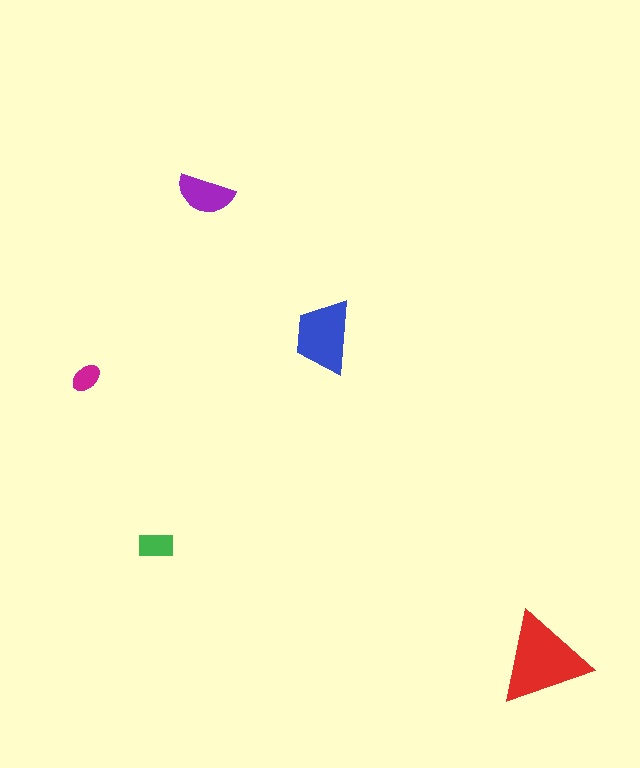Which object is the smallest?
The magenta ellipse.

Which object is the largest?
The red triangle.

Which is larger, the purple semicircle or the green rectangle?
The purple semicircle.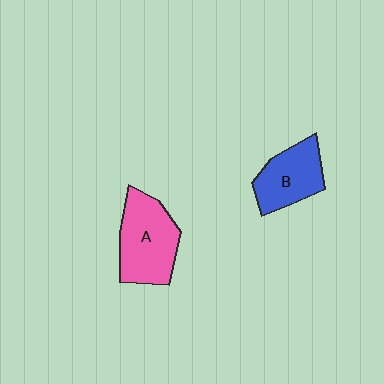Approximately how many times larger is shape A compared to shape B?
Approximately 1.3 times.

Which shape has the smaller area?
Shape B (blue).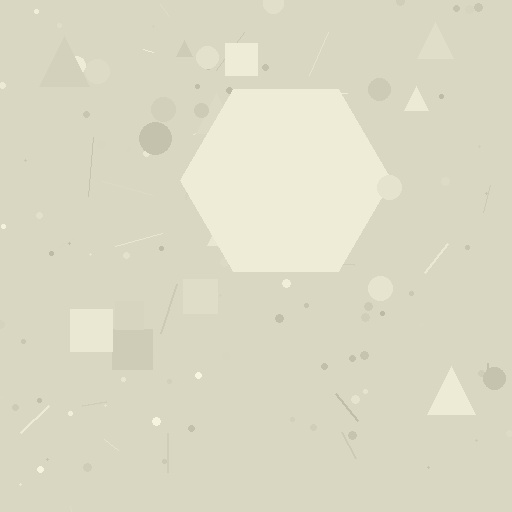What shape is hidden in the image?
A hexagon is hidden in the image.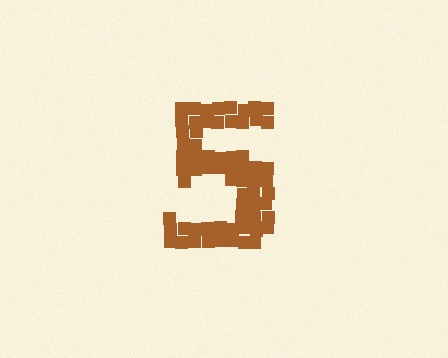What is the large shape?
The large shape is the digit 5.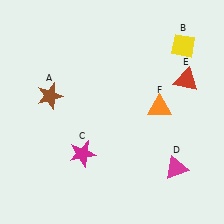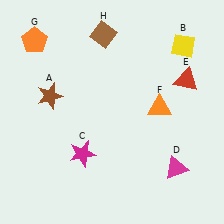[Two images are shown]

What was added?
An orange pentagon (G), a brown diamond (H) were added in Image 2.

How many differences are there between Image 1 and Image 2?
There are 2 differences between the two images.